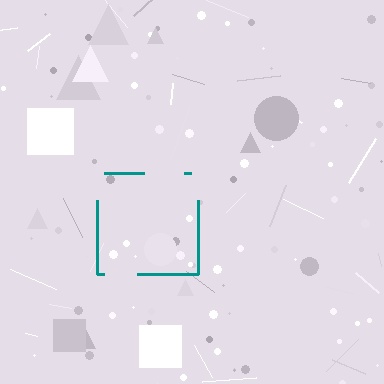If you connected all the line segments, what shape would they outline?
They would outline a square.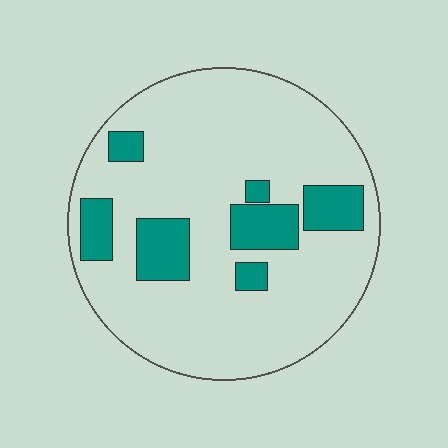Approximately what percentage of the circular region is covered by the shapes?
Approximately 20%.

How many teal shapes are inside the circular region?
7.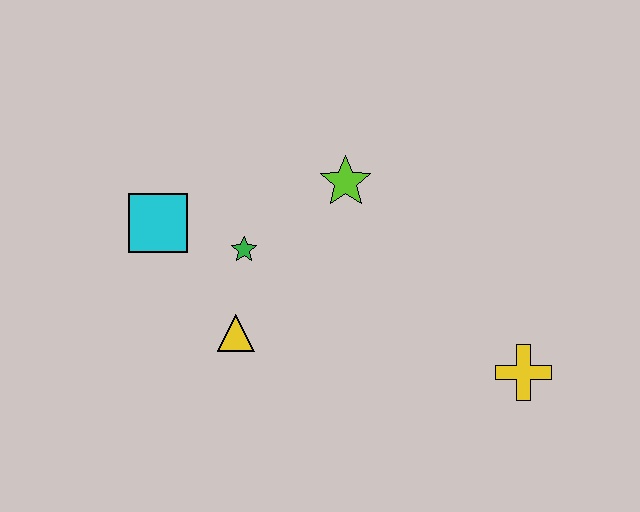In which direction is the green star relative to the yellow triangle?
The green star is above the yellow triangle.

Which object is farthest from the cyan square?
The yellow cross is farthest from the cyan square.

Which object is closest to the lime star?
The green star is closest to the lime star.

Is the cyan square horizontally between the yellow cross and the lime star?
No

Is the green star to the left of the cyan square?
No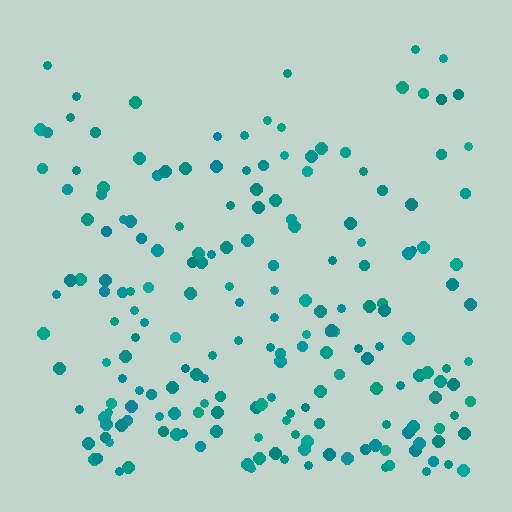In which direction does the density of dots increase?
From top to bottom, with the bottom side densest.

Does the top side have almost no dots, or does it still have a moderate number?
Still a moderate number, just noticeably fewer than the bottom.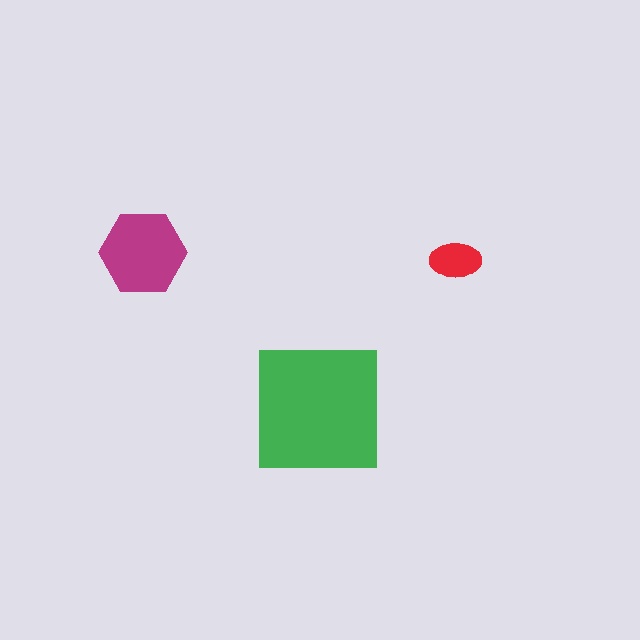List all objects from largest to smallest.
The green square, the magenta hexagon, the red ellipse.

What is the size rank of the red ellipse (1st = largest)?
3rd.